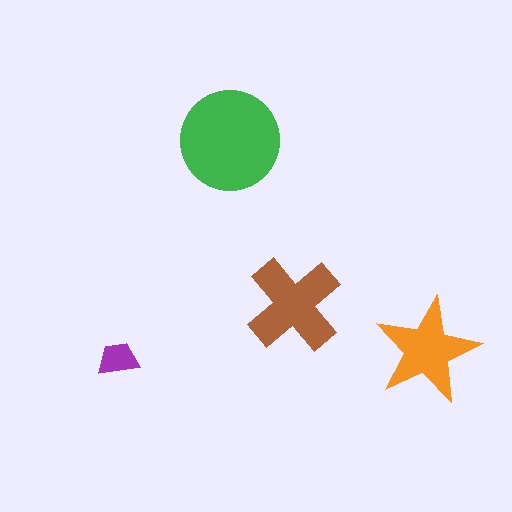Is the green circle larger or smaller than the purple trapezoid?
Larger.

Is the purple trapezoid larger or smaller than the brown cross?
Smaller.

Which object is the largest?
The green circle.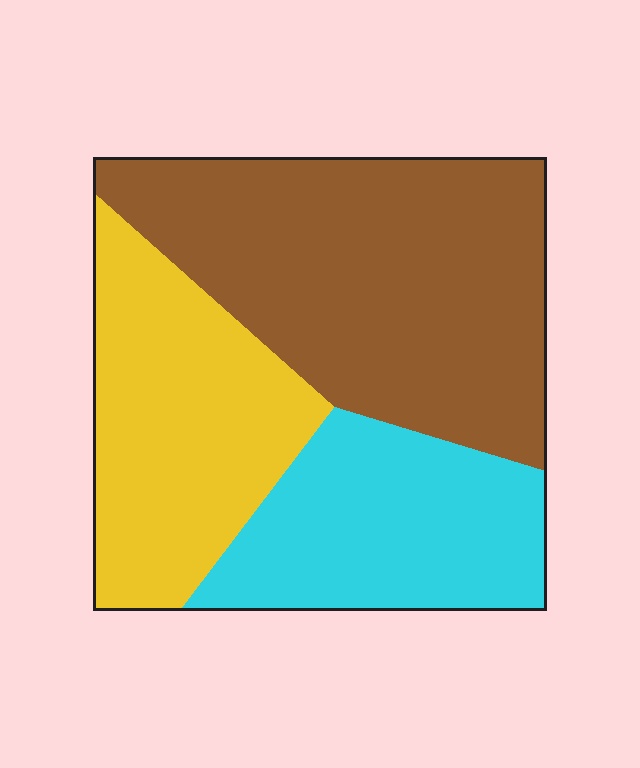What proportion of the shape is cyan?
Cyan covers 25% of the shape.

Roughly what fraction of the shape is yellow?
Yellow covers around 30% of the shape.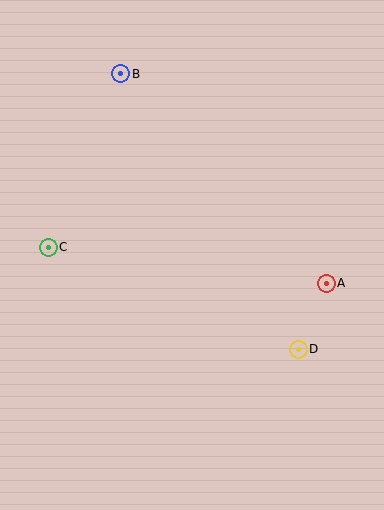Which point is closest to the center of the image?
Point A at (326, 283) is closest to the center.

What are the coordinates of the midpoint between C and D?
The midpoint between C and D is at (173, 298).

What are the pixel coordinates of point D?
Point D is at (298, 349).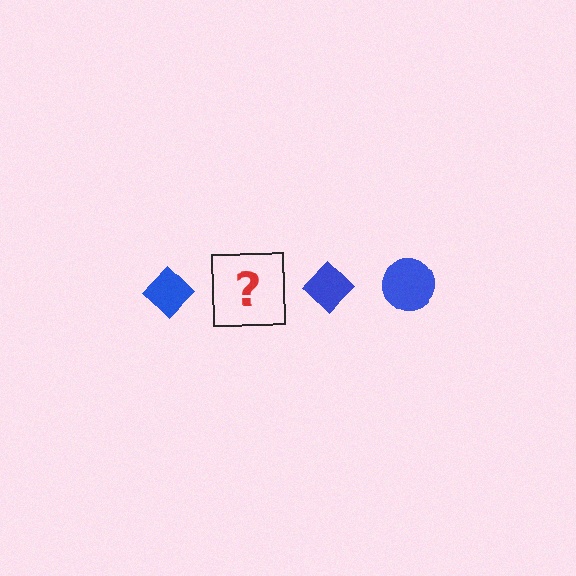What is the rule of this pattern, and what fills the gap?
The rule is that the pattern cycles through diamond, circle shapes in blue. The gap should be filled with a blue circle.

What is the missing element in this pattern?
The missing element is a blue circle.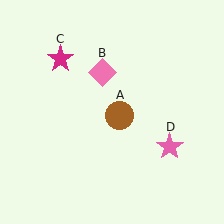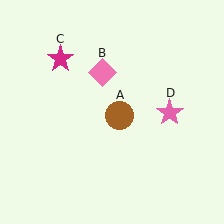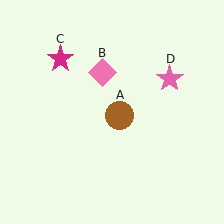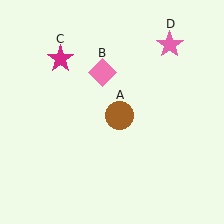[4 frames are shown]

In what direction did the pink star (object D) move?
The pink star (object D) moved up.